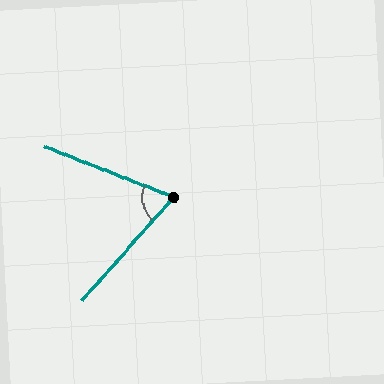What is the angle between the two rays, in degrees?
Approximately 70 degrees.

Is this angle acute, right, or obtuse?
It is acute.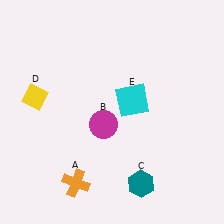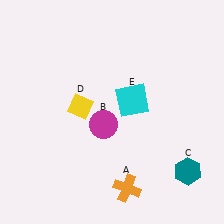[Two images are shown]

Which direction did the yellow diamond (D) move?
The yellow diamond (D) moved right.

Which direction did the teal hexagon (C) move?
The teal hexagon (C) moved right.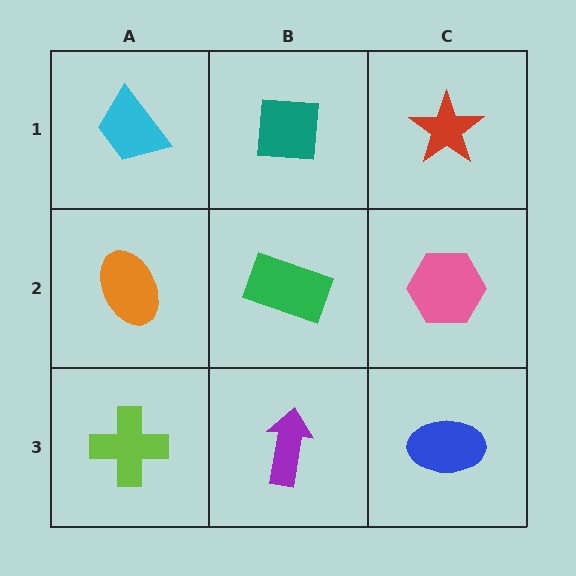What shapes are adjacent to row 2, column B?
A teal square (row 1, column B), a purple arrow (row 3, column B), an orange ellipse (row 2, column A), a pink hexagon (row 2, column C).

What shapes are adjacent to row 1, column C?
A pink hexagon (row 2, column C), a teal square (row 1, column B).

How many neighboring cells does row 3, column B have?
3.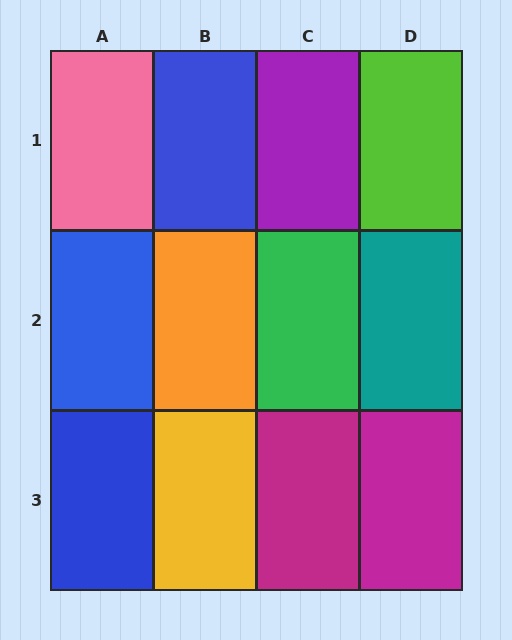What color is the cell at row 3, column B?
Yellow.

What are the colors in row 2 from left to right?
Blue, orange, green, teal.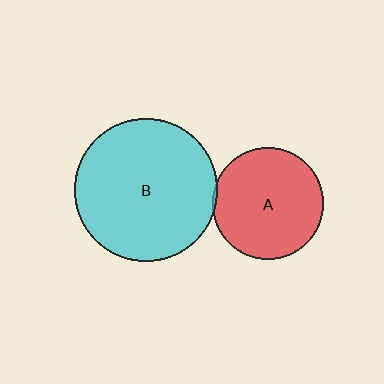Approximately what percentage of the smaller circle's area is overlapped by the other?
Approximately 5%.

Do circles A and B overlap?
Yes.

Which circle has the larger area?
Circle B (cyan).